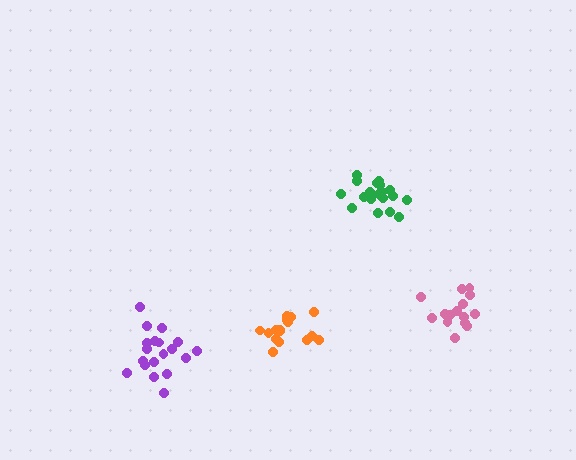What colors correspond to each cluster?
The clusters are colored: pink, orange, green, purple.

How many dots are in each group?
Group 1: 15 dots, Group 2: 16 dots, Group 3: 19 dots, Group 4: 19 dots (69 total).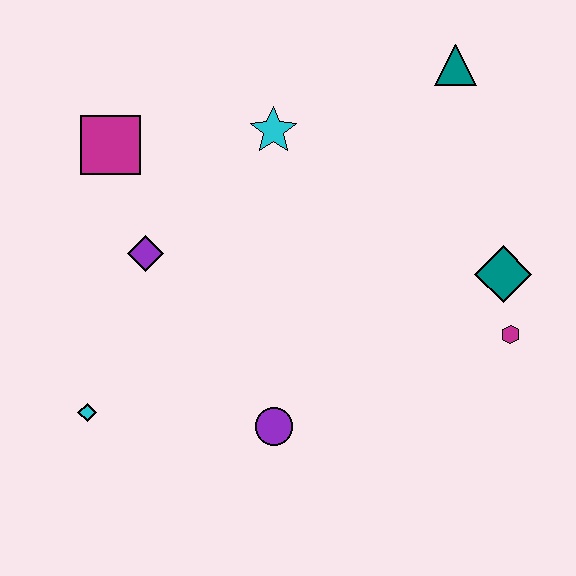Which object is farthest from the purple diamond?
The magenta hexagon is farthest from the purple diamond.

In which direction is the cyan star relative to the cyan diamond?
The cyan star is above the cyan diamond.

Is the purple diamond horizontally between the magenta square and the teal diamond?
Yes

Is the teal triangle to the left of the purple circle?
No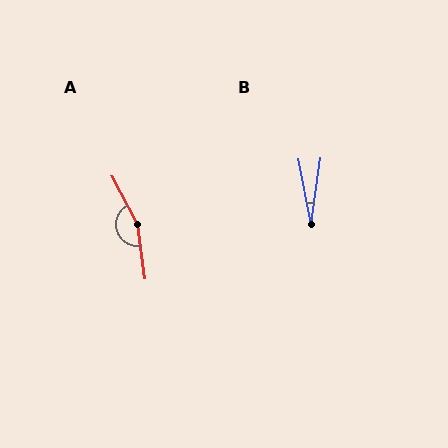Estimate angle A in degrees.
Approximately 161 degrees.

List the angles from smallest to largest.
B (19°), A (161°).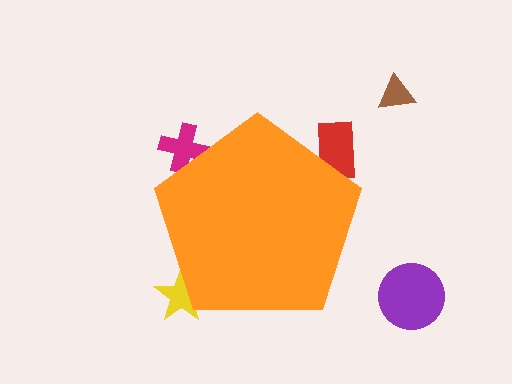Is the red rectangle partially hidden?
Yes, the red rectangle is partially hidden behind the orange pentagon.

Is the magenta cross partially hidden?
Yes, the magenta cross is partially hidden behind the orange pentagon.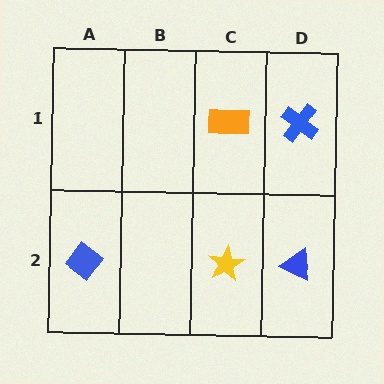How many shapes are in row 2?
3 shapes.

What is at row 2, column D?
A blue triangle.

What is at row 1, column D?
A blue cross.